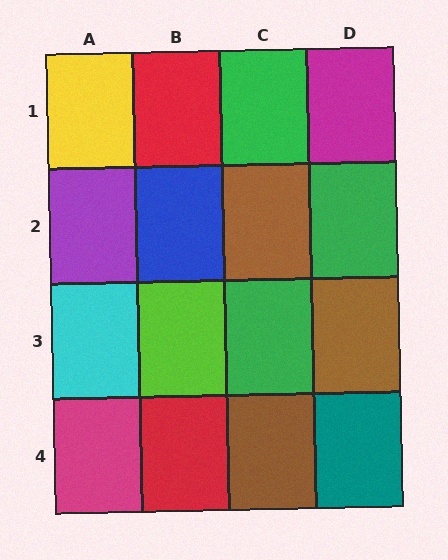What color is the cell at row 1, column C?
Green.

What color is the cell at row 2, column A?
Purple.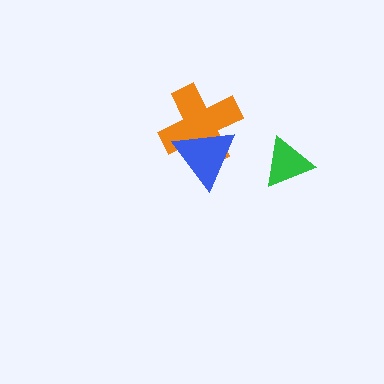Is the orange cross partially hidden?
Yes, it is partially covered by another shape.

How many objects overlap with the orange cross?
1 object overlaps with the orange cross.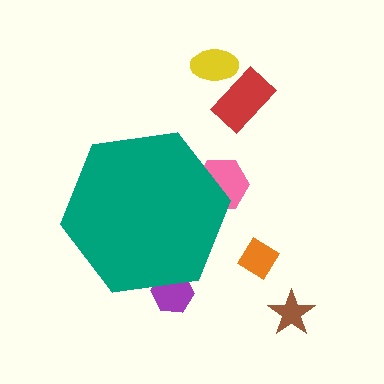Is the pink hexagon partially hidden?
Yes, the pink hexagon is partially hidden behind the teal hexagon.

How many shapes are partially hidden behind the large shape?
2 shapes are partially hidden.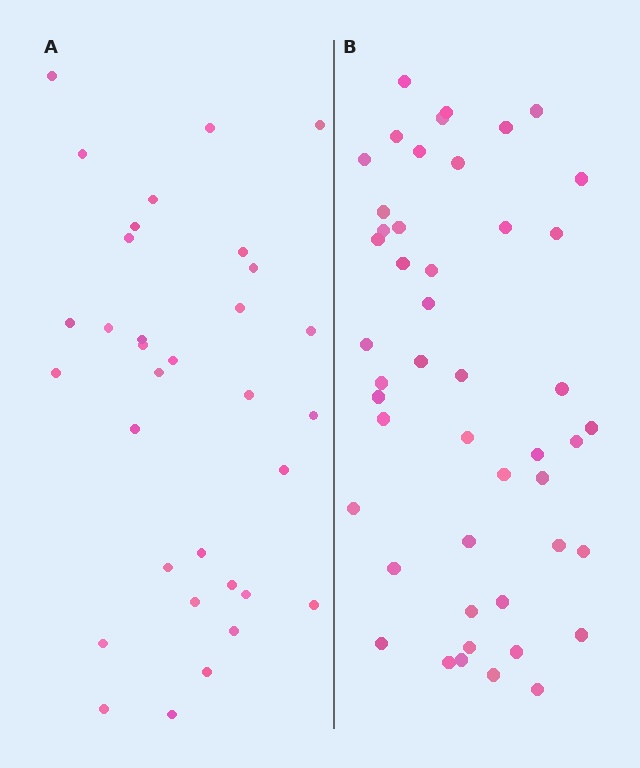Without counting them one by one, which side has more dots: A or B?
Region B (the right region) has more dots.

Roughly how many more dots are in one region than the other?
Region B has approximately 15 more dots than region A.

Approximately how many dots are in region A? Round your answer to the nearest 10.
About 30 dots. (The exact count is 33, which rounds to 30.)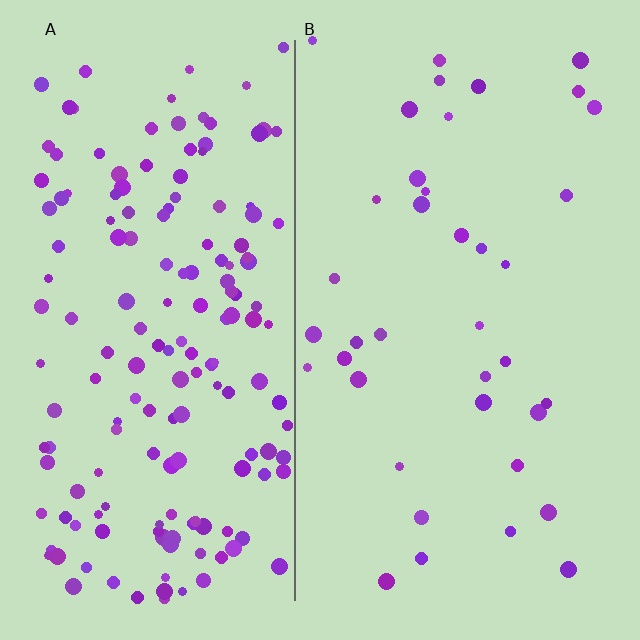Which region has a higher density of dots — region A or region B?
A (the left).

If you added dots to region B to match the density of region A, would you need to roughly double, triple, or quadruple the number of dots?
Approximately quadruple.